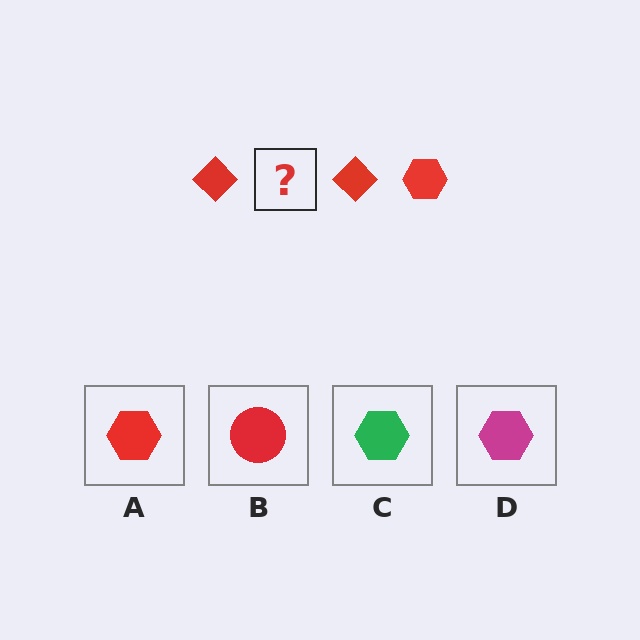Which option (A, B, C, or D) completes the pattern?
A.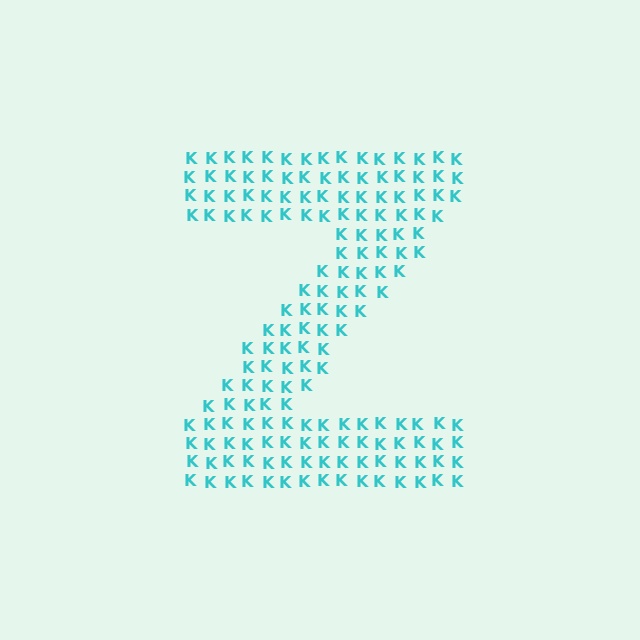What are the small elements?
The small elements are letter K's.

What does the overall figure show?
The overall figure shows the letter Z.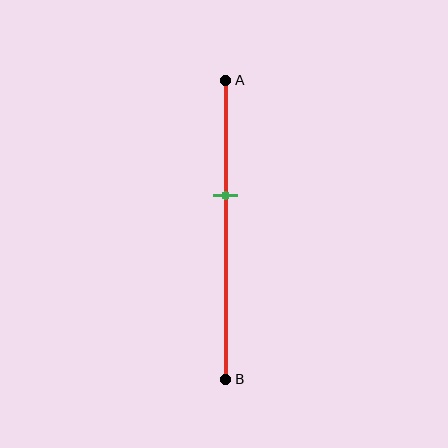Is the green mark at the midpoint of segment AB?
No, the mark is at about 40% from A, not at the 50% midpoint.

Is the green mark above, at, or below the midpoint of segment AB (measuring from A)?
The green mark is above the midpoint of segment AB.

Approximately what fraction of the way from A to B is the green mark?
The green mark is approximately 40% of the way from A to B.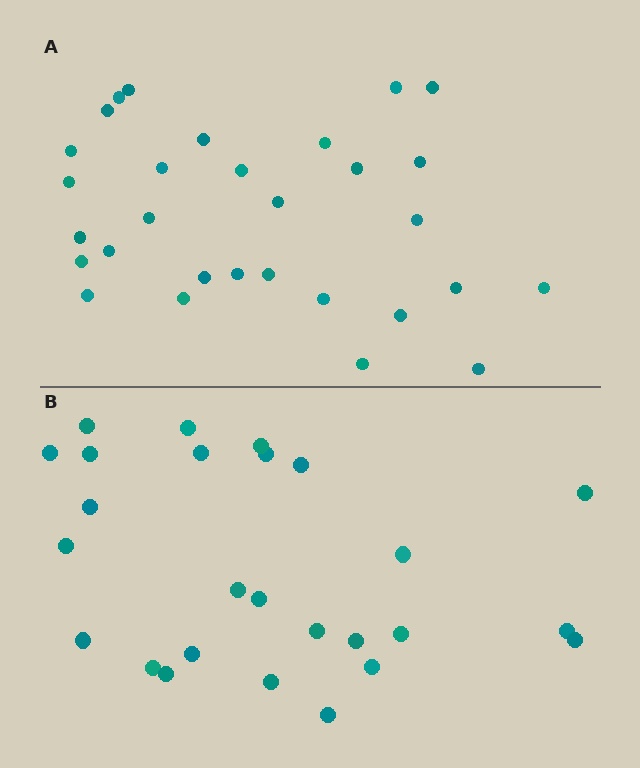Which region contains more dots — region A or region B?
Region A (the top region) has more dots.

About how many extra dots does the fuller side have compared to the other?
Region A has about 4 more dots than region B.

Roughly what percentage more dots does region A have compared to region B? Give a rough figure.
About 15% more.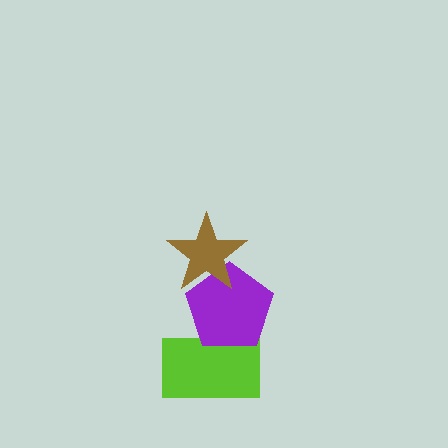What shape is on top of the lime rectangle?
The purple pentagon is on top of the lime rectangle.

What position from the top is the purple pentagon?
The purple pentagon is 2nd from the top.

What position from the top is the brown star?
The brown star is 1st from the top.